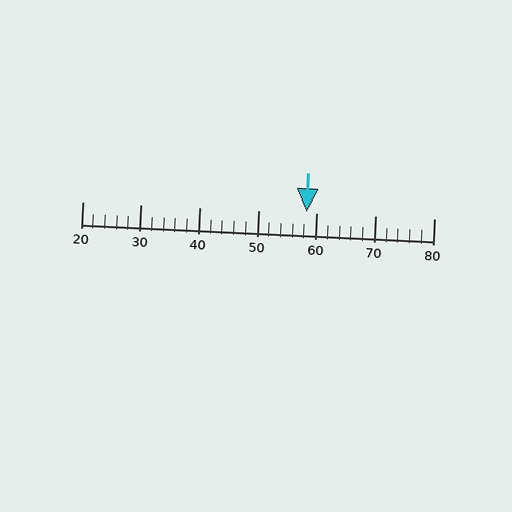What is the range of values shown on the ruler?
The ruler shows values from 20 to 80.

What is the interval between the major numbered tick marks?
The major tick marks are spaced 10 units apart.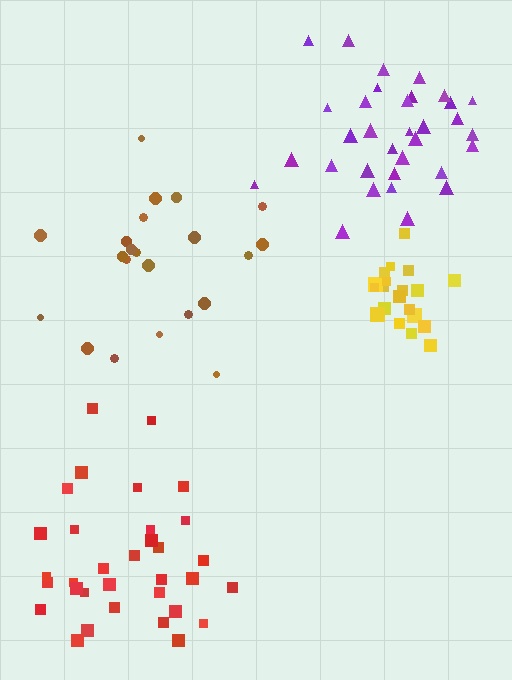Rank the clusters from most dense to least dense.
yellow, red, purple, brown.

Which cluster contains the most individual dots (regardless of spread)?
Red (33).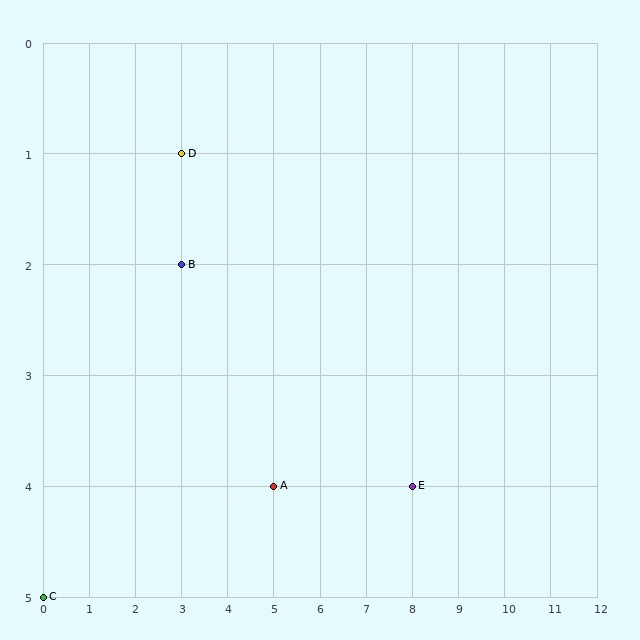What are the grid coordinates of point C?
Point C is at grid coordinates (0, 5).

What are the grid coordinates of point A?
Point A is at grid coordinates (5, 4).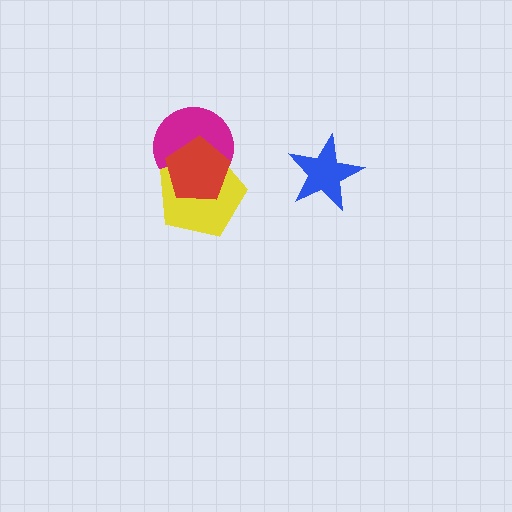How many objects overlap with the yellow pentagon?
2 objects overlap with the yellow pentagon.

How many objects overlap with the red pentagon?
2 objects overlap with the red pentagon.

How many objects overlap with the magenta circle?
2 objects overlap with the magenta circle.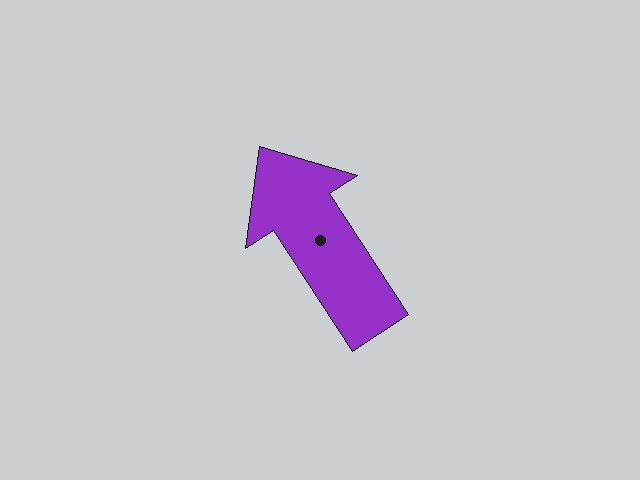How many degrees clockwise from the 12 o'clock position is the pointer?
Approximately 327 degrees.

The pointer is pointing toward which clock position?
Roughly 11 o'clock.